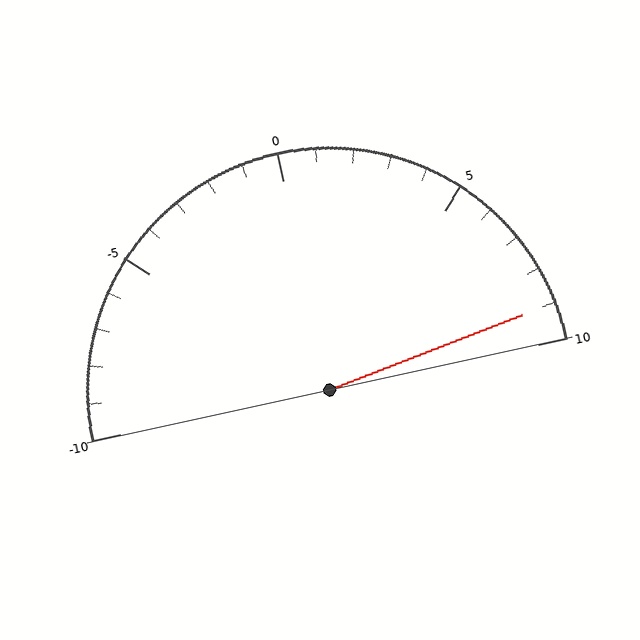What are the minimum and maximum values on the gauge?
The gauge ranges from -10 to 10.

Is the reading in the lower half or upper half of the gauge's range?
The reading is in the upper half of the range (-10 to 10).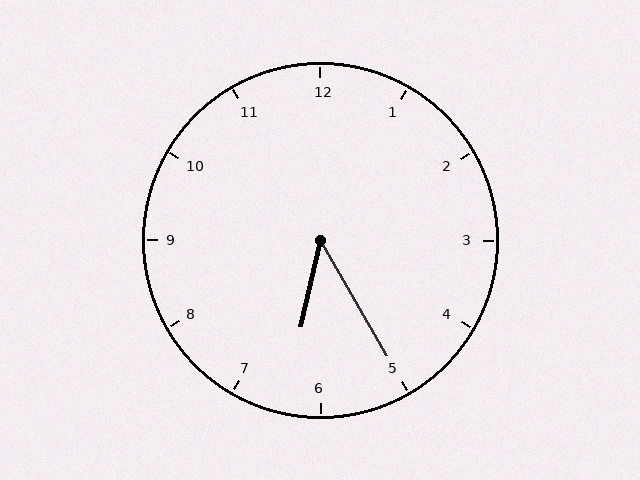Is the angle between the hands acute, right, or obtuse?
It is acute.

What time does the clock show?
6:25.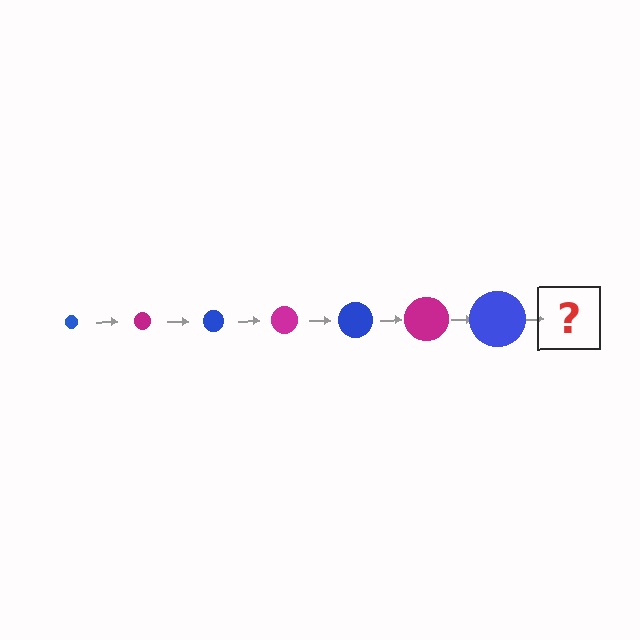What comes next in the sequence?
The next element should be a magenta circle, larger than the previous one.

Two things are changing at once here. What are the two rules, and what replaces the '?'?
The two rules are that the circle grows larger each step and the color cycles through blue and magenta. The '?' should be a magenta circle, larger than the previous one.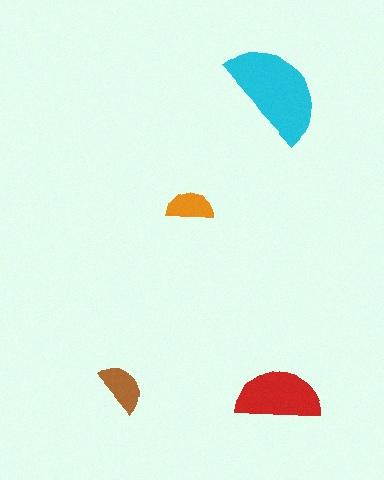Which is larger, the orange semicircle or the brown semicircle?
The brown one.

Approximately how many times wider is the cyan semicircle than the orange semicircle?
About 2.5 times wider.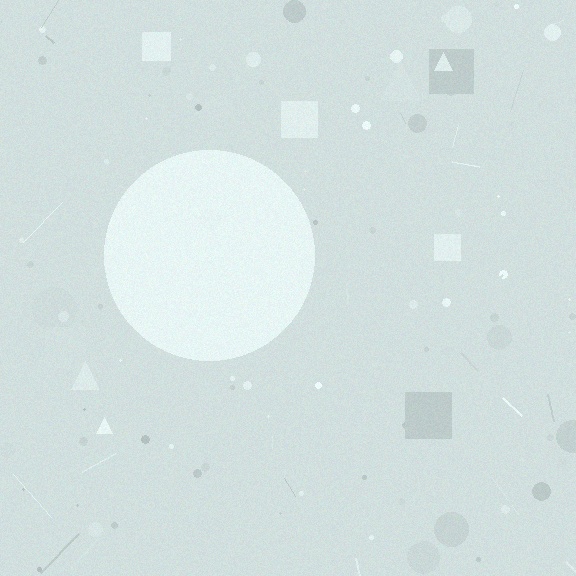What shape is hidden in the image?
A circle is hidden in the image.